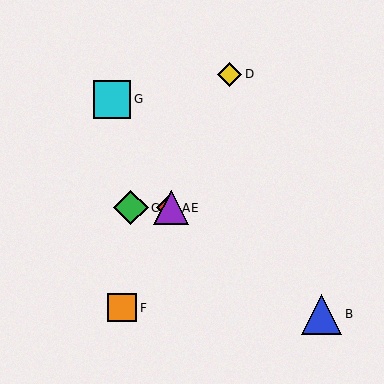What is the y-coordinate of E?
Object E is at y≈208.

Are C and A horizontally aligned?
Yes, both are at y≈208.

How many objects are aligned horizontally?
3 objects (A, C, E) are aligned horizontally.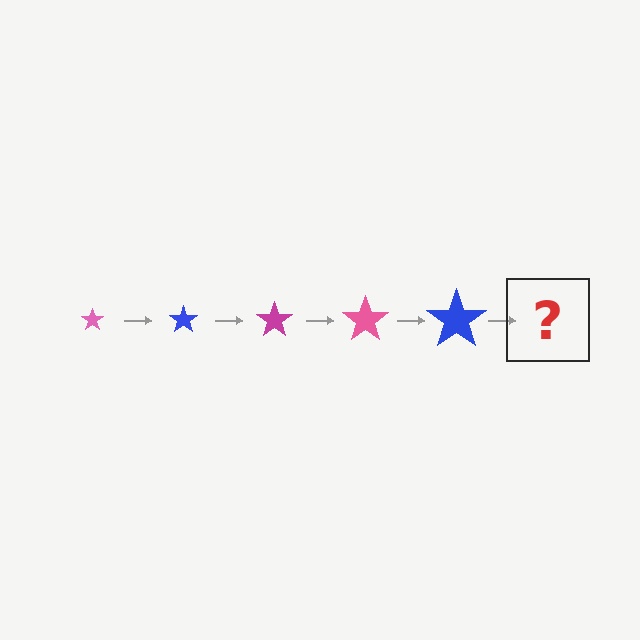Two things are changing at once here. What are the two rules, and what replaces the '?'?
The two rules are that the star grows larger each step and the color cycles through pink, blue, and magenta. The '?' should be a magenta star, larger than the previous one.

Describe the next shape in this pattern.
It should be a magenta star, larger than the previous one.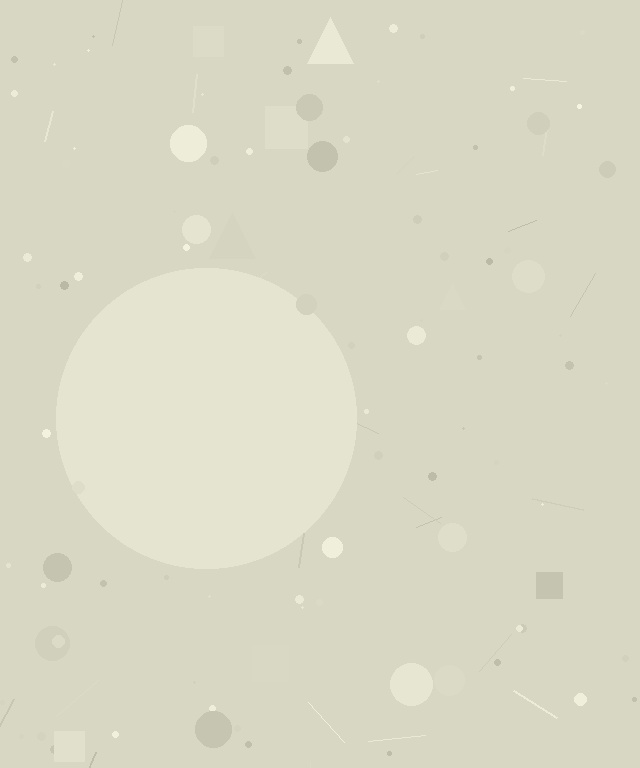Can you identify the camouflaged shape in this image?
The camouflaged shape is a circle.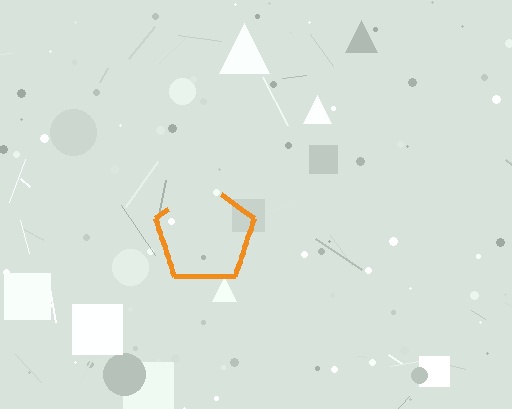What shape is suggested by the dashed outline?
The dashed outline suggests a pentagon.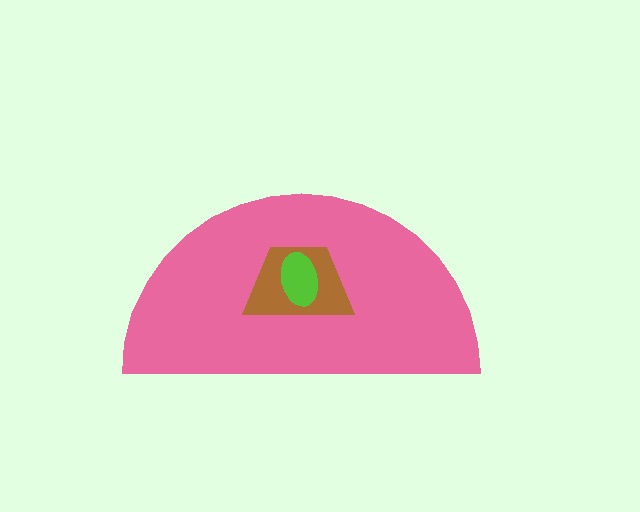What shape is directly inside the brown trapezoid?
The lime ellipse.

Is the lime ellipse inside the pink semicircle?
Yes.